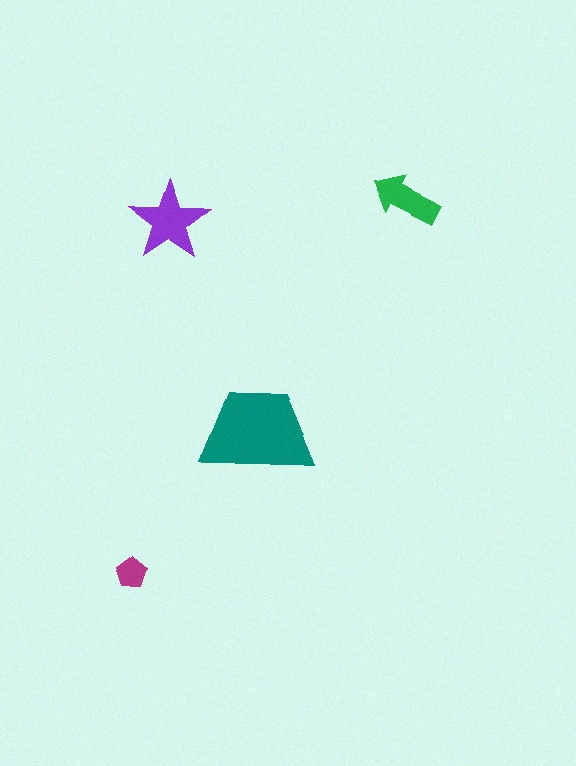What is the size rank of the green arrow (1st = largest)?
3rd.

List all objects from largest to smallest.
The teal trapezoid, the purple star, the green arrow, the magenta pentagon.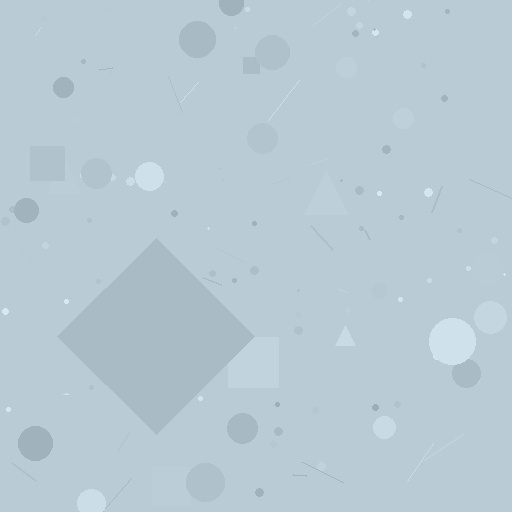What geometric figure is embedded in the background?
A diamond is embedded in the background.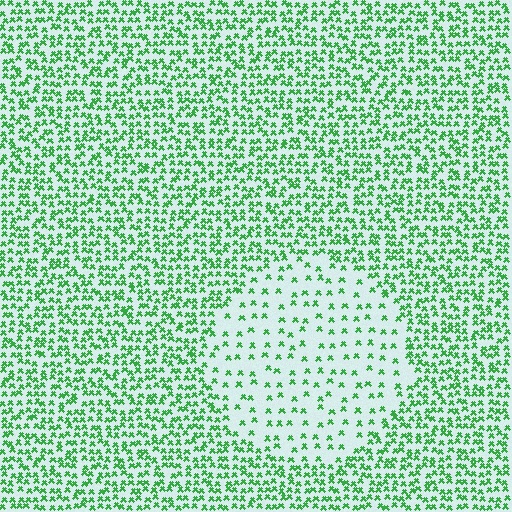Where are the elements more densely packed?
The elements are more densely packed outside the circle boundary.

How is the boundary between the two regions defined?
The boundary is defined by a change in element density (approximately 2.7x ratio). All elements are the same color, size, and shape.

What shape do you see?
I see a circle.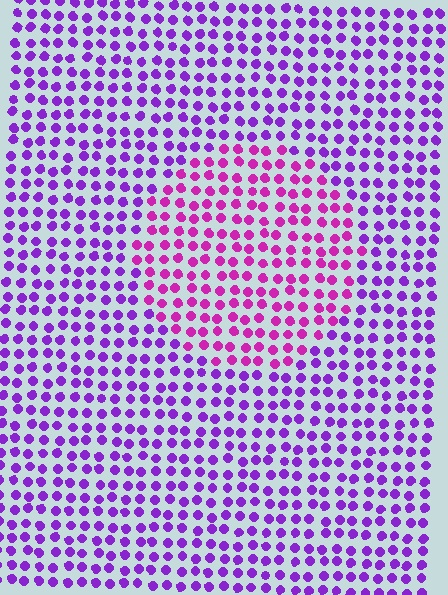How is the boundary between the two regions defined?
The boundary is defined purely by a slight shift in hue (about 35 degrees). Spacing, size, and orientation are identical on both sides.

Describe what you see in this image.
The image is filled with small purple elements in a uniform arrangement. A circle-shaped region is visible where the elements are tinted to a slightly different hue, forming a subtle color boundary.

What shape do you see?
I see a circle.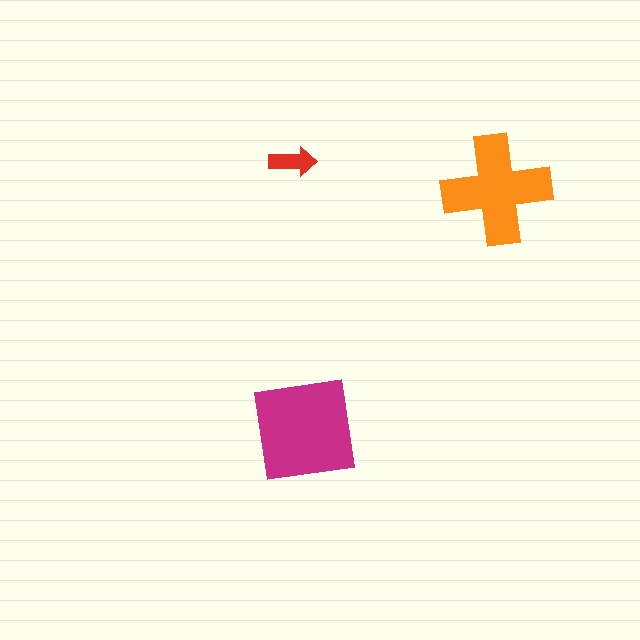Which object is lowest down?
The magenta square is bottommost.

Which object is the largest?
The magenta square.